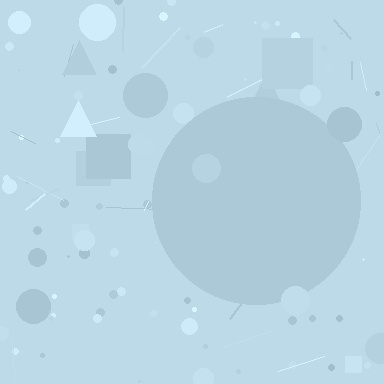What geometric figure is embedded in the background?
A circle is embedded in the background.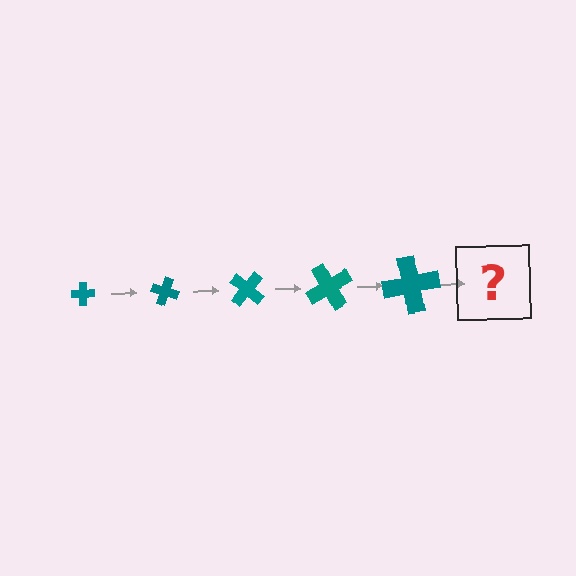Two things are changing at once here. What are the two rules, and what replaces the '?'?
The two rules are that the cross grows larger each step and it rotates 20 degrees each step. The '?' should be a cross, larger than the previous one and rotated 100 degrees from the start.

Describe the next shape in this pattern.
It should be a cross, larger than the previous one and rotated 100 degrees from the start.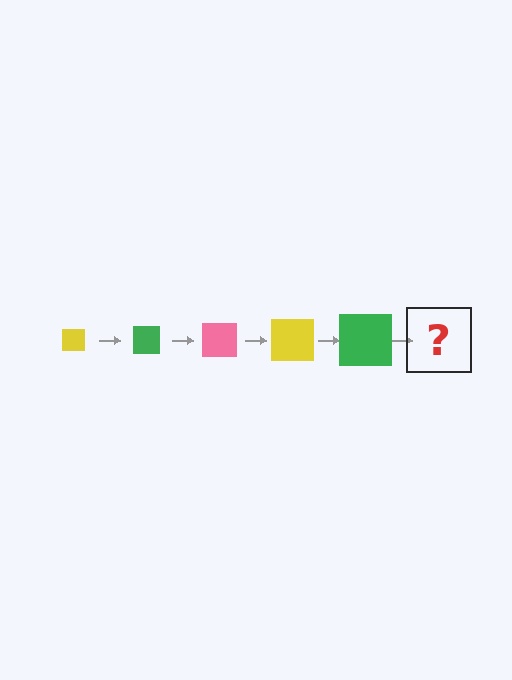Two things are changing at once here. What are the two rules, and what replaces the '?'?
The two rules are that the square grows larger each step and the color cycles through yellow, green, and pink. The '?' should be a pink square, larger than the previous one.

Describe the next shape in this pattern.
It should be a pink square, larger than the previous one.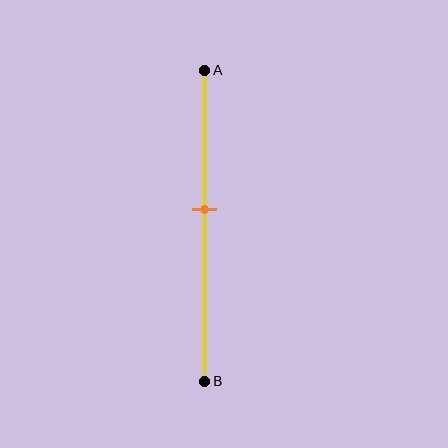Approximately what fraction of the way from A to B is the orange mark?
The orange mark is approximately 45% of the way from A to B.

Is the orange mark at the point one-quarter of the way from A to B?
No, the mark is at about 45% from A, not at the 25% one-quarter point.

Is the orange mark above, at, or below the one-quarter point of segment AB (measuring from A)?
The orange mark is below the one-quarter point of segment AB.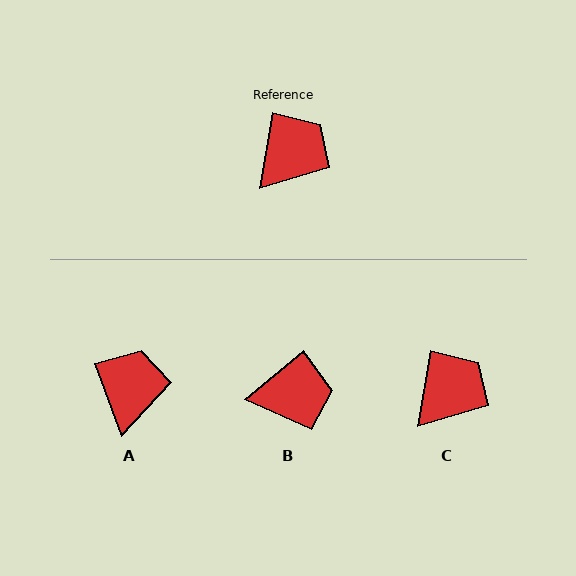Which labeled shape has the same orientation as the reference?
C.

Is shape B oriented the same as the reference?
No, it is off by about 41 degrees.